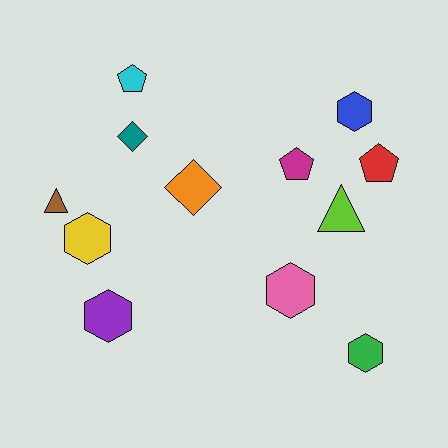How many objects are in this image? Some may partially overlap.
There are 12 objects.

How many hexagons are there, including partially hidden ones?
There are 5 hexagons.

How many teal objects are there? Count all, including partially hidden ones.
There is 1 teal object.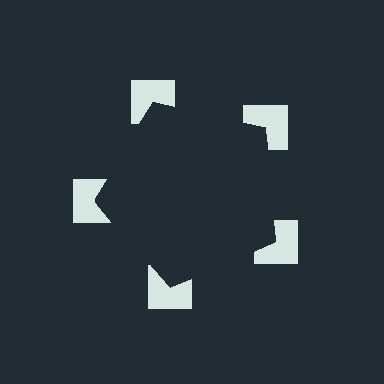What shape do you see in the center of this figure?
An illusory pentagon — its edges are inferred from the aligned wedge cuts in the notched squares, not physically drawn.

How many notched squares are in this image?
There are 5 — one at each vertex of the illusory pentagon.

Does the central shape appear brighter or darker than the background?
It typically appears slightly darker than the background, even though no actual brightness change is drawn.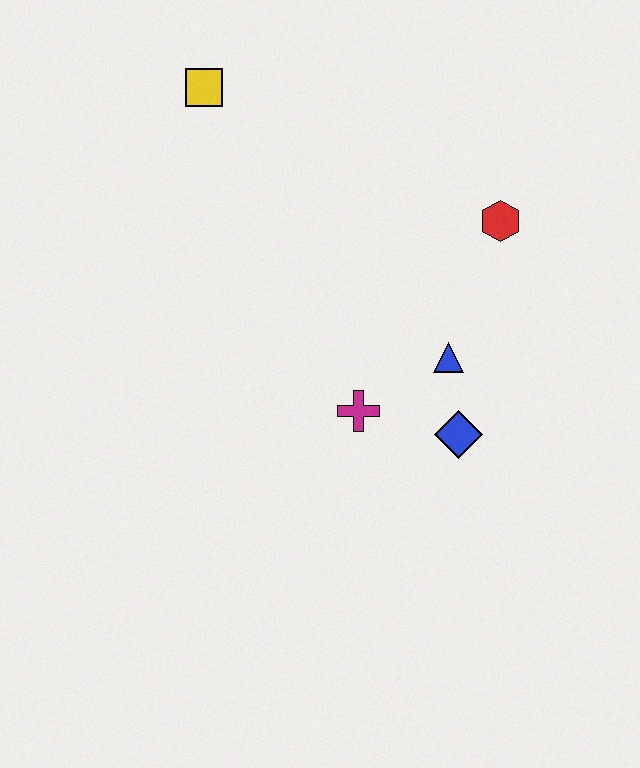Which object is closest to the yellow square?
The red hexagon is closest to the yellow square.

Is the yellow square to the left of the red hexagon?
Yes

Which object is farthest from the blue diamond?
The yellow square is farthest from the blue diamond.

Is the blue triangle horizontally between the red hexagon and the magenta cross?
Yes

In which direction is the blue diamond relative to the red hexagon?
The blue diamond is below the red hexagon.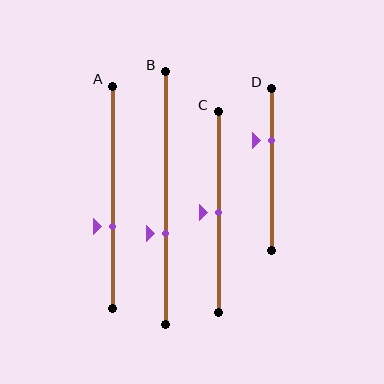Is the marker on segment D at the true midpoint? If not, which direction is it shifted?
No, the marker on segment D is shifted upward by about 18% of the segment length.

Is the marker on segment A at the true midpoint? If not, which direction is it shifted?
No, the marker on segment A is shifted downward by about 13% of the segment length.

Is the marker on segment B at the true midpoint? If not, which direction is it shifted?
No, the marker on segment B is shifted downward by about 14% of the segment length.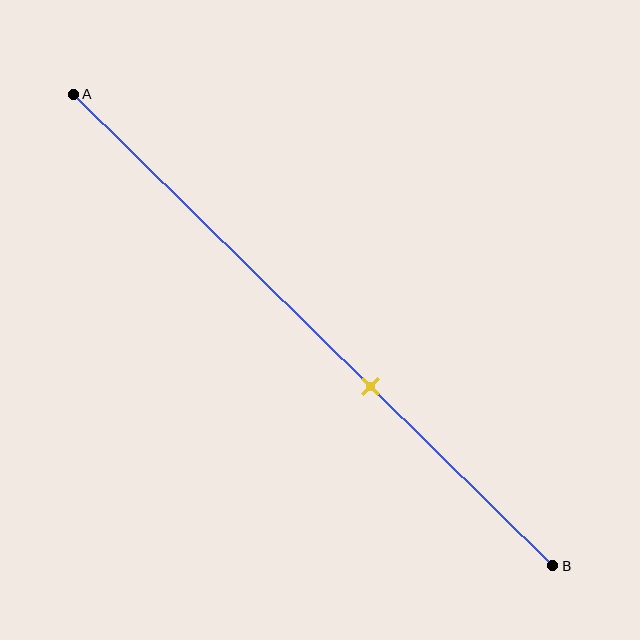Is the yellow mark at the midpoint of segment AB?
No, the mark is at about 60% from A, not at the 50% midpoint.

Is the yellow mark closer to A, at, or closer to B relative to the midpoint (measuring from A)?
The yellow mark is closer to point B than the midpoint of segment AB.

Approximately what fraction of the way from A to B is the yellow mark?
The yellow mark is approximately 60% of the way from A to B.